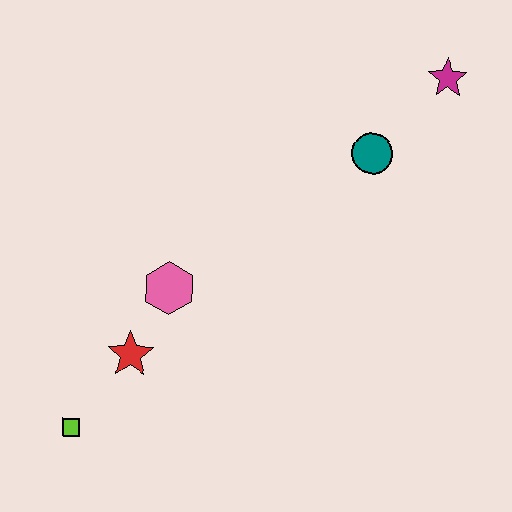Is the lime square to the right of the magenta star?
No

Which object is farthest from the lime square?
The magenta star is farthest from the lime square.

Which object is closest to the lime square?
The red star is closest to the lime square.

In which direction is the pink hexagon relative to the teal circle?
The pink hexagon is to the left of the teal circle.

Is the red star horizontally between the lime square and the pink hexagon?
Yes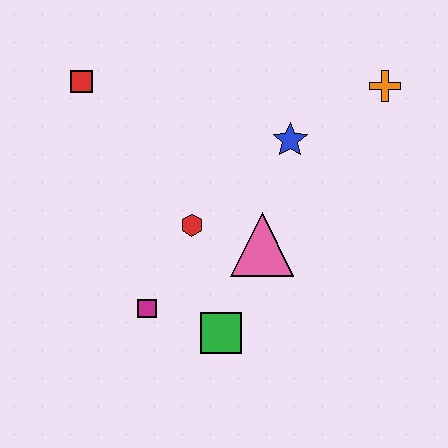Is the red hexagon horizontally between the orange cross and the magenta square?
Yes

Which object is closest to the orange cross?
The blue star is closest to the orange cross.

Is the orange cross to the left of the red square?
No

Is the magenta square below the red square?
Yes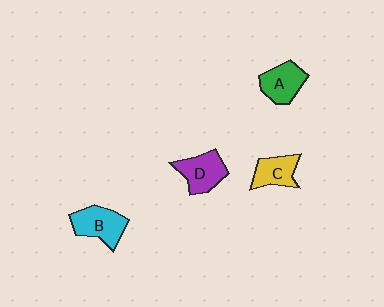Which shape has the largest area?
Shape B (cyan).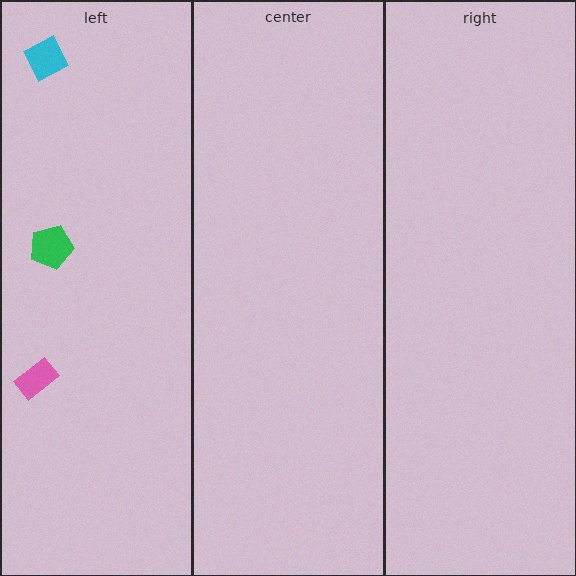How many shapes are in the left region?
3.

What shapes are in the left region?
The cyan diamond, the green pentagon, the pink rectangle.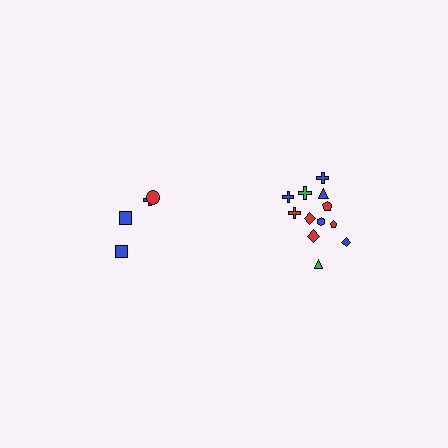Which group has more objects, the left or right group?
The right group.